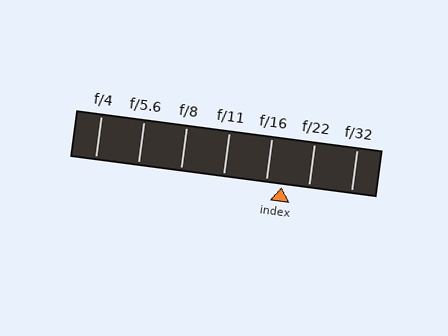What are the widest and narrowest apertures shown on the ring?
The widest aperture shown is f/4 and the narrowest is f/32.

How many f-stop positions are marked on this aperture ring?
There are 7 f-stop positions marked.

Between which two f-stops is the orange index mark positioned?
The index mark is between f/16 and f/22.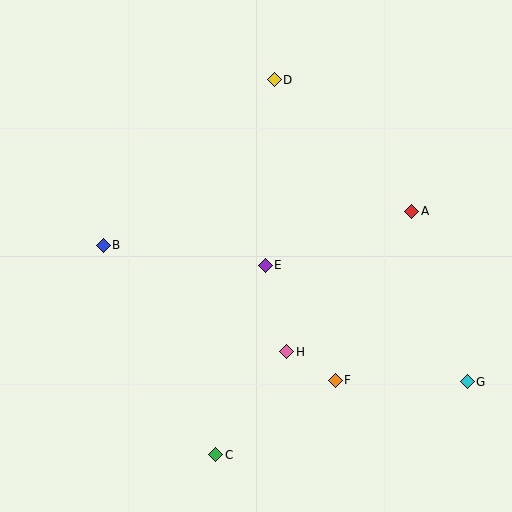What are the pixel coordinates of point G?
Point G is at (467, 382).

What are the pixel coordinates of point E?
Point E is at (265, 265).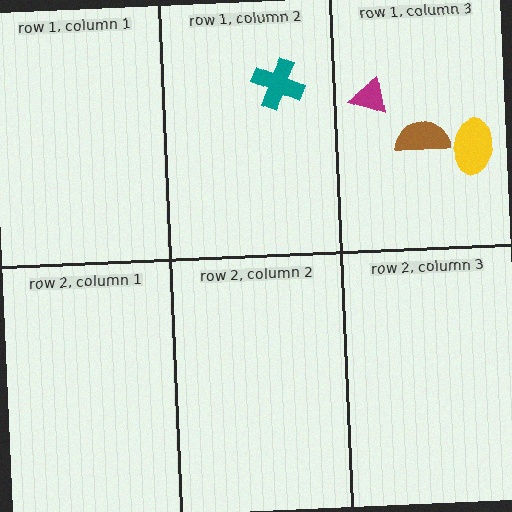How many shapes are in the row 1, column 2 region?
1.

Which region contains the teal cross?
The row 1, column 2 region.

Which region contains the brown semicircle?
The row 1, column 3 region.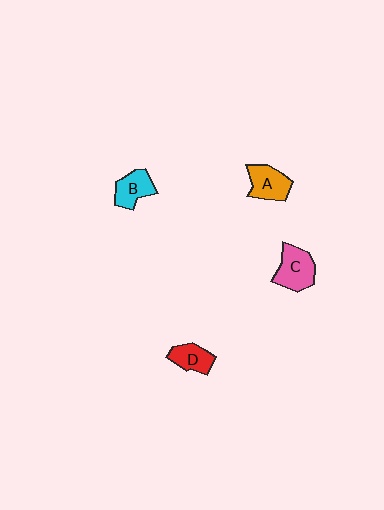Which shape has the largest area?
Shape C (pink).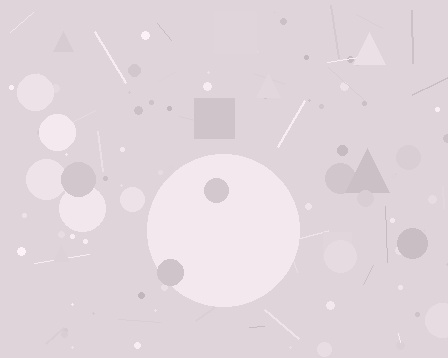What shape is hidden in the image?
A circle is hidden in the image.